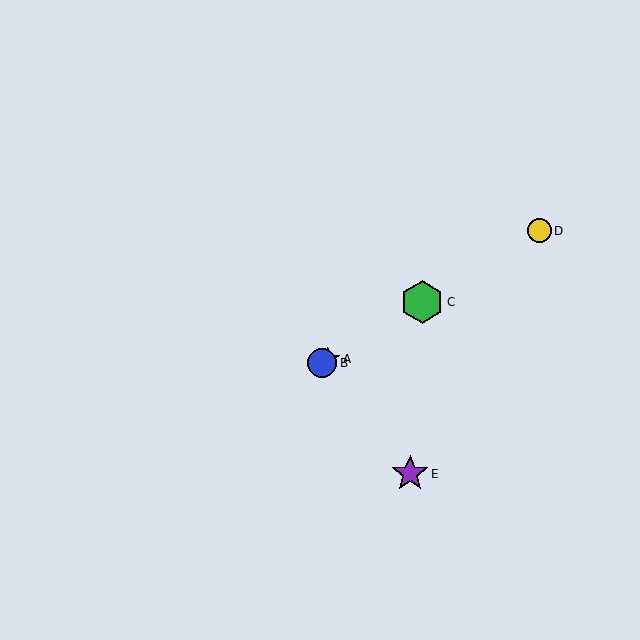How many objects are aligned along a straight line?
4 objects (A, B, C, D) are aligned along a straight line.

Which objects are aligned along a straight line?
Objects A, B, C, D are aligned along a straight line.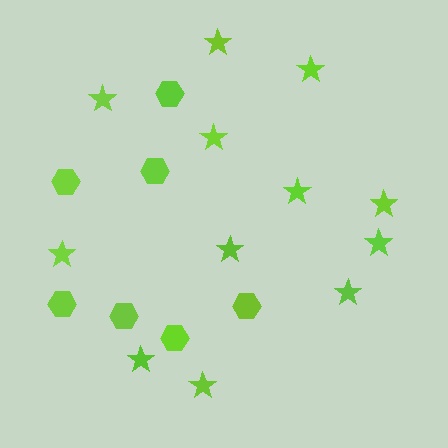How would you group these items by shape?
There are 2 groups: one group of stars (12) and one group of hexagons (7).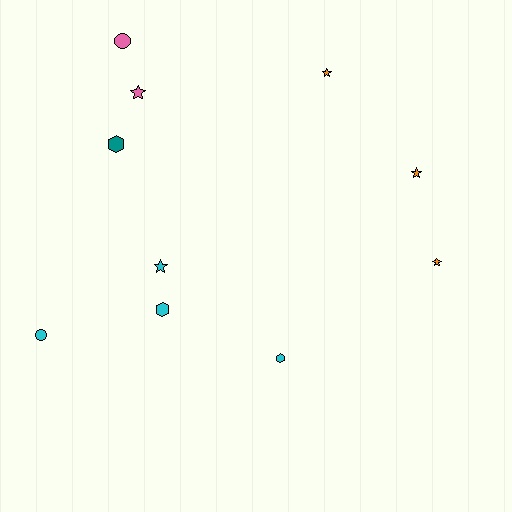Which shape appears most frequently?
Star, with 5 objects.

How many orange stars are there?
There are 3 orange stars.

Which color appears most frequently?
Cyan, with 4 objects.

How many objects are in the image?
There are 10 objects.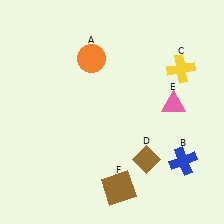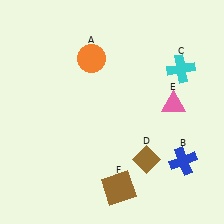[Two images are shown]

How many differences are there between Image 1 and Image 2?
There is 1 difference between the two images.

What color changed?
The cross (C) changed from yellow in Image 1 to cyan in Image 2.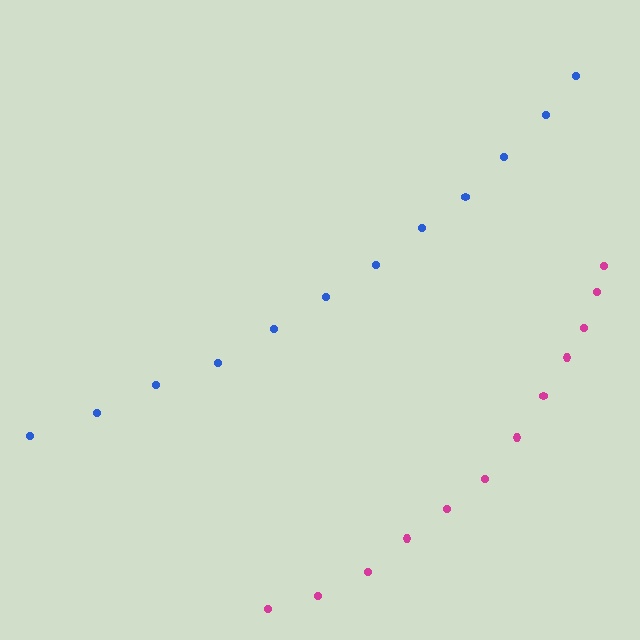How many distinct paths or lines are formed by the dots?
There are 2 distinct paths.